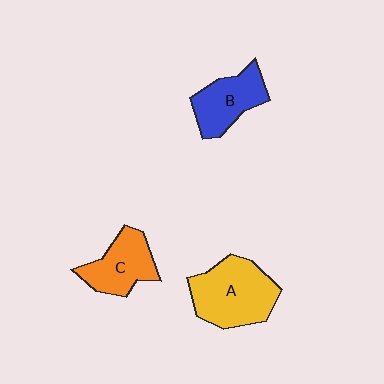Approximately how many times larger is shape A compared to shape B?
Approximately 1.4 times.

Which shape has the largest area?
Shape A (yellow).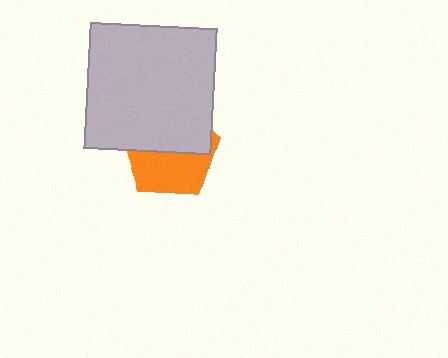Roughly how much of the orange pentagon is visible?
About half of it is visible (roughly 49%).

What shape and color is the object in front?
The object in front is a light gray rectangle.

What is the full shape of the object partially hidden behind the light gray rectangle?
The partially hidden object is an orange pentagon.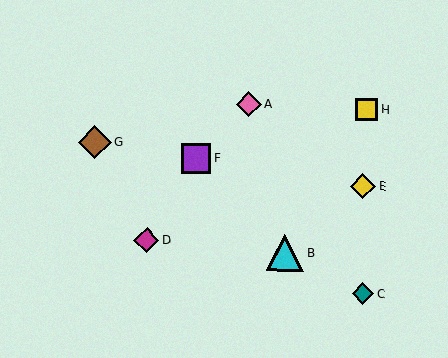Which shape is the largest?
The cyan triangle (labeled B) is the largest.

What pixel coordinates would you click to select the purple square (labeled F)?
Click at (196, 158) to select the purple square F.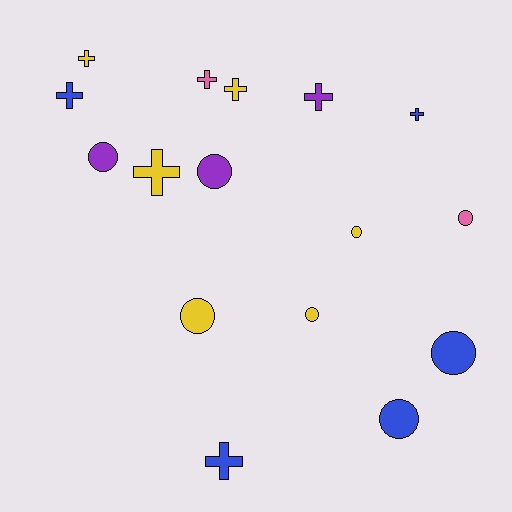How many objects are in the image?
There are 16 objects.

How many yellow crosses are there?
There are 3 yellow crosses.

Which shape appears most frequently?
Circle, with 8 objects.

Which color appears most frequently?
Yellow, with 6 objects.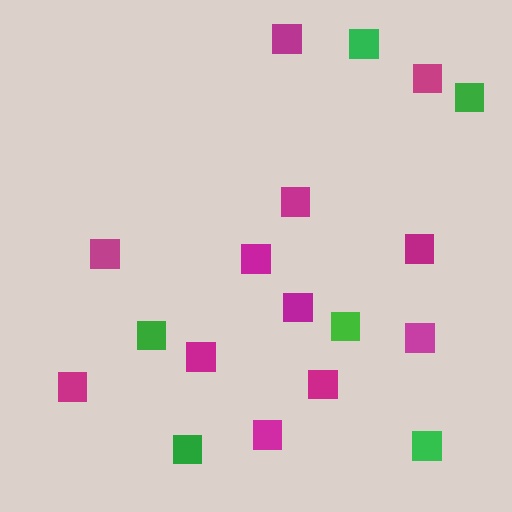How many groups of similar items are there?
There are 2 groups: one group of magenta squares (12) and one group of green squares (6).